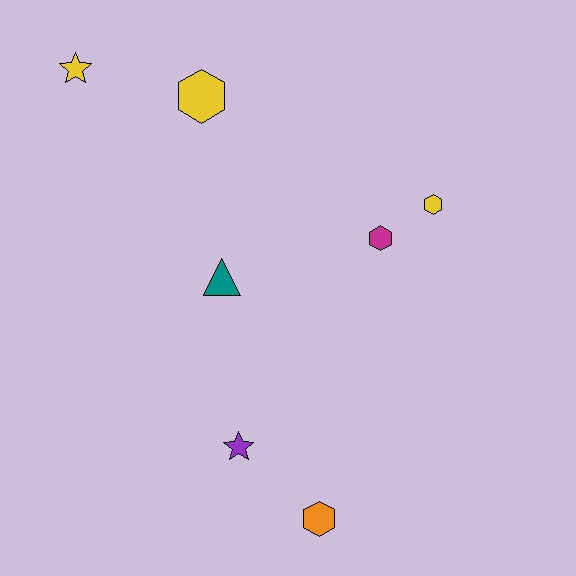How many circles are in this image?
There are no circles.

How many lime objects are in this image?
There are no lime objects.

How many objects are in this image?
There are 7 objects.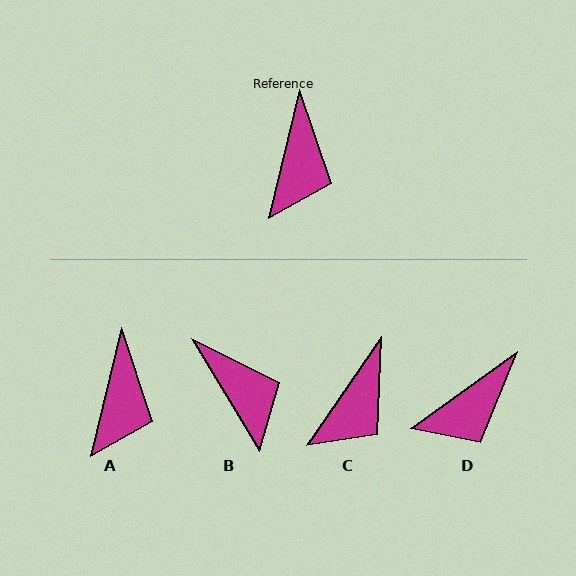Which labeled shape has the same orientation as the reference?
A.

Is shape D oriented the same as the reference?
No, it is off by about 41 degrees.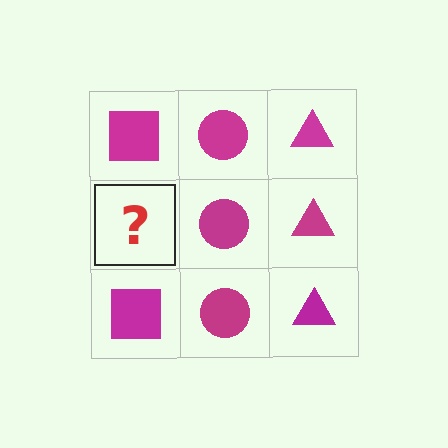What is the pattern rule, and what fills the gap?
The rule is that each column has a consistent shape. The gap should be filled with a magenta square.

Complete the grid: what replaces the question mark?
The question mark should be replaced with a magenta square.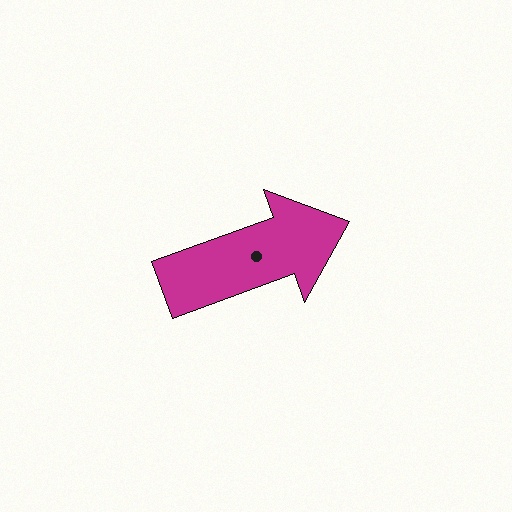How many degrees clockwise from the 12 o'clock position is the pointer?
Approximately 70 degrees.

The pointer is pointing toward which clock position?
Roughly 2 o'clock.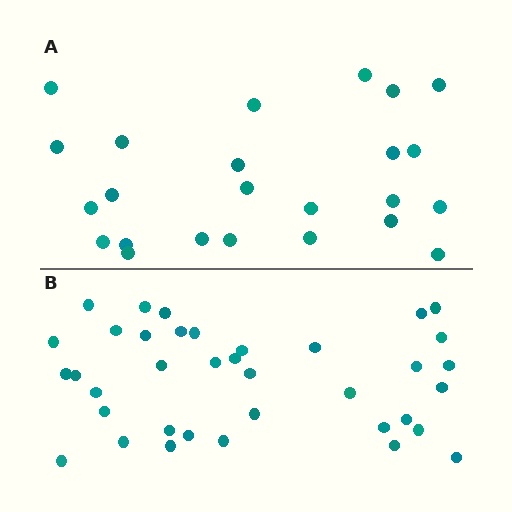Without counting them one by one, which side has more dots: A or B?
Region B (the bottom region) has more dots.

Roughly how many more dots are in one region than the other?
Region B has approximately 15 more dots than region A.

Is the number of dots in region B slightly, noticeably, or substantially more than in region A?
Region B has substantially more. The ratio is roughly 1.5 to 1.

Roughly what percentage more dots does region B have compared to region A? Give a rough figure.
About 55% more.